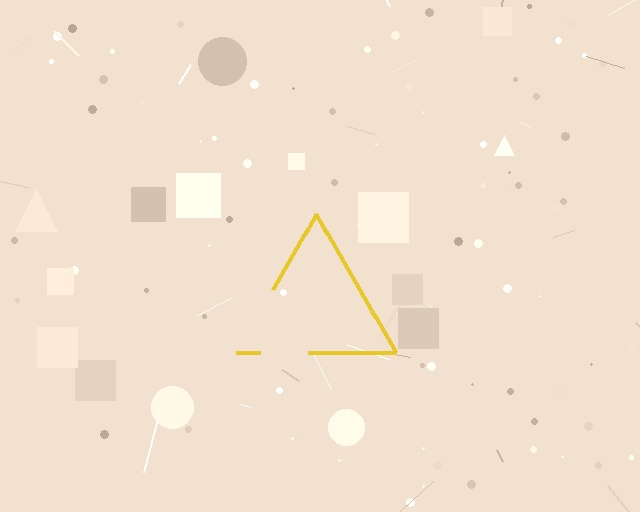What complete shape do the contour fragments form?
The contour fragments form a triangle.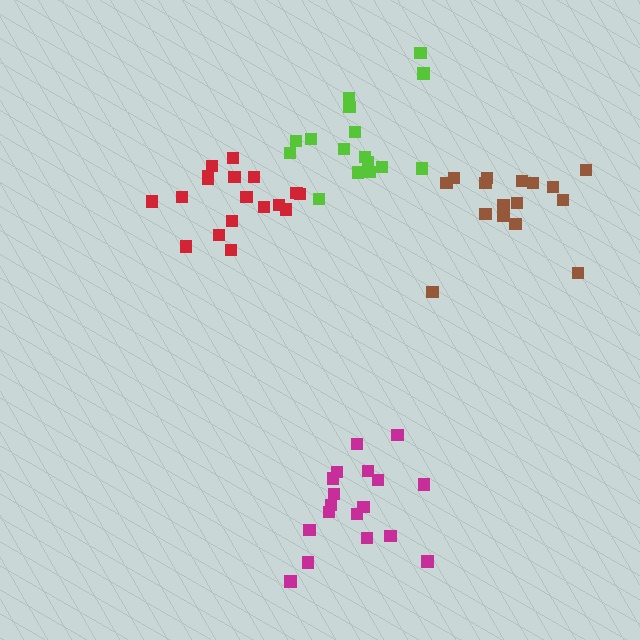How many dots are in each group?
Group 1: 19 dots, Group 2: 19 dots, Group 3: 16 dots, Group 4: 16 dots (70 total).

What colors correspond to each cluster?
The clusters are colored: red, magenta, brown, lime.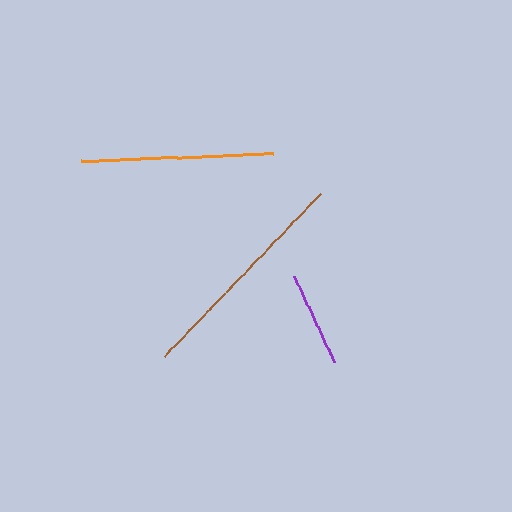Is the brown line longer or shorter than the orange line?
The brown line is longer than the orange line.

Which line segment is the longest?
The brown line is the longest at approximately 225 pixels.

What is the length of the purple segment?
The purple segment is approximately 95 pixels long.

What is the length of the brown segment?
The brown segment is approximately 225 pixels long.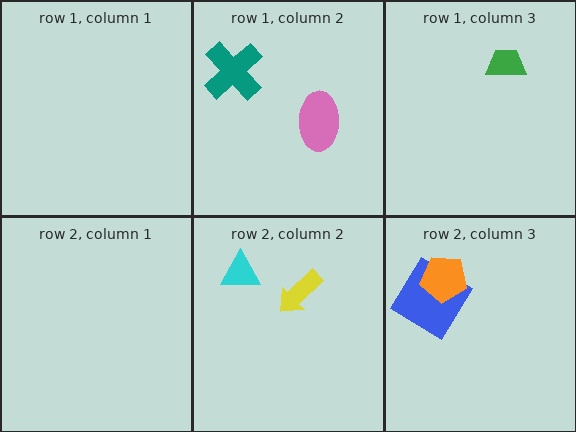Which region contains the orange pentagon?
The row 2, column 3 region.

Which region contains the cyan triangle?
The row 2, column 2 region.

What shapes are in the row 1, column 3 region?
The green trapezoid.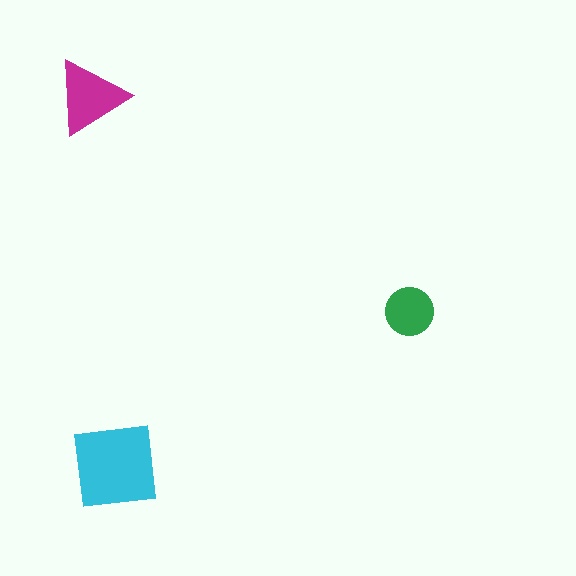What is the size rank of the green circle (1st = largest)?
3rd.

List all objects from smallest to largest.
The green circle, the magenta triangle, the cyan square.